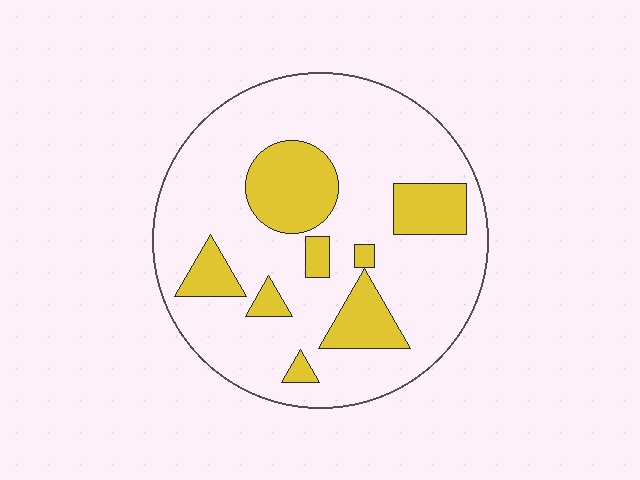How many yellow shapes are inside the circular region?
8.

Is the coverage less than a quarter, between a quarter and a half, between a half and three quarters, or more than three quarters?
Less than a quarter.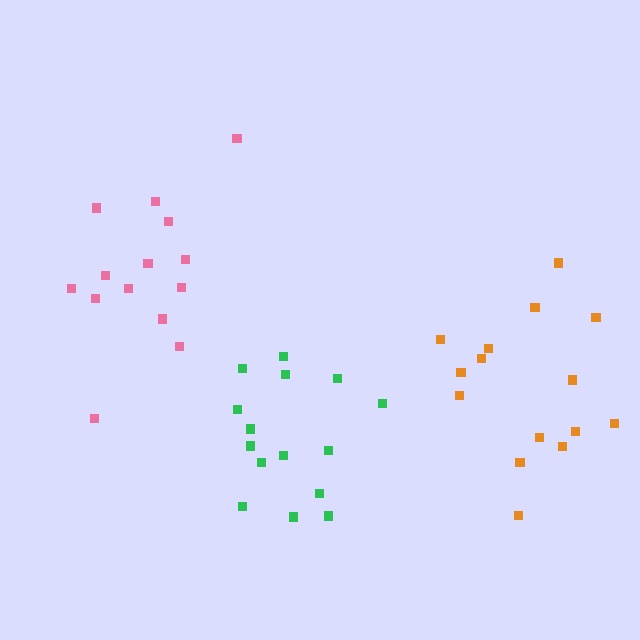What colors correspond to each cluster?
The clusters are colored: orange, pink, green.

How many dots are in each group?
Group 1: 15 dots, Group 2: 14 dots, Group 3: 15 dots (44 total).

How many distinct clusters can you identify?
There are 3 distinct clusters.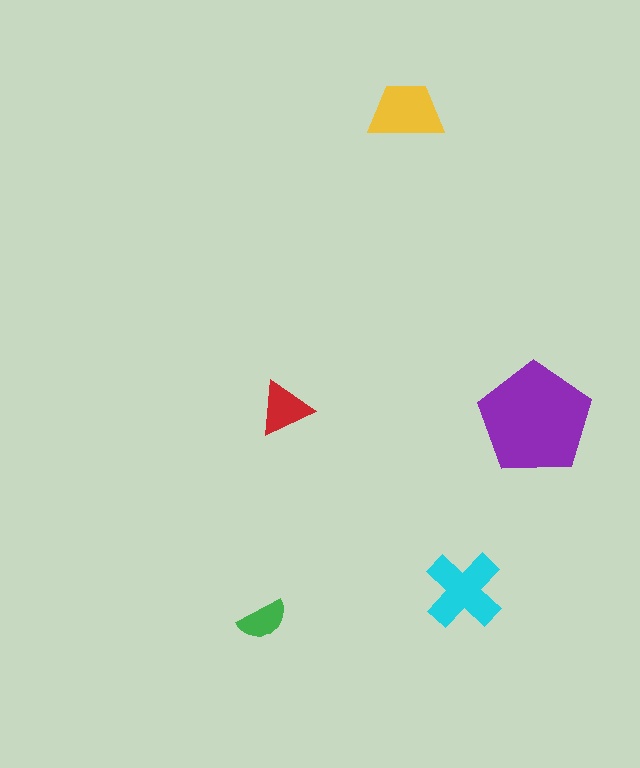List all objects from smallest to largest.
The green semicircle, the red triangle, the yellow trapezoid, the cyan cross, the purple pentagon.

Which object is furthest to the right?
The purple pentagon is rightmost.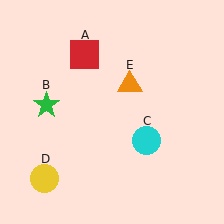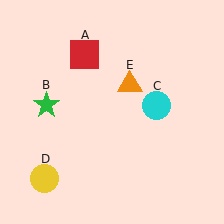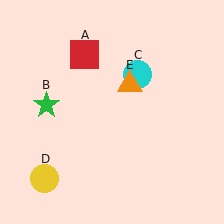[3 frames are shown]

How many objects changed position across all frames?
1 object changed position: cyan circle (object C).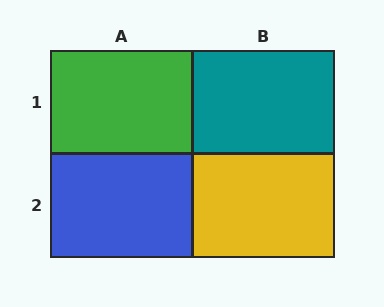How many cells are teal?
1 cell is teal.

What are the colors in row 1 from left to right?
Green, teal.